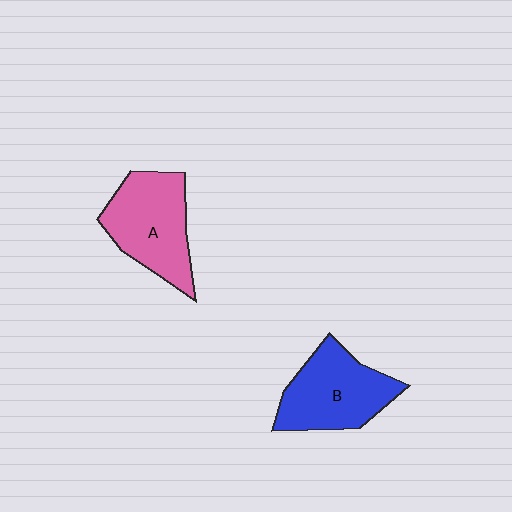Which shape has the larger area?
Shape A (pink).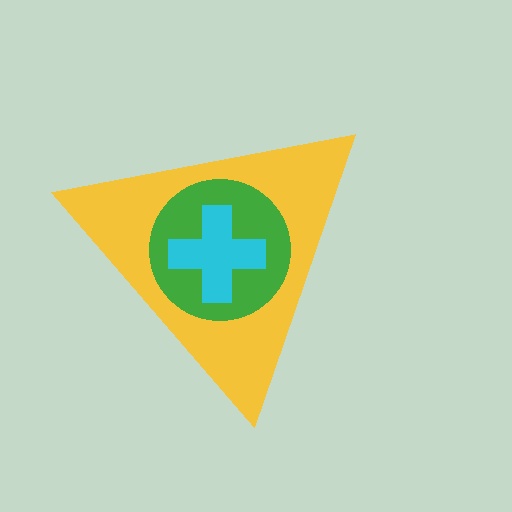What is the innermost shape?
The cyan cross.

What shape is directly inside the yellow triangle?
The green circle.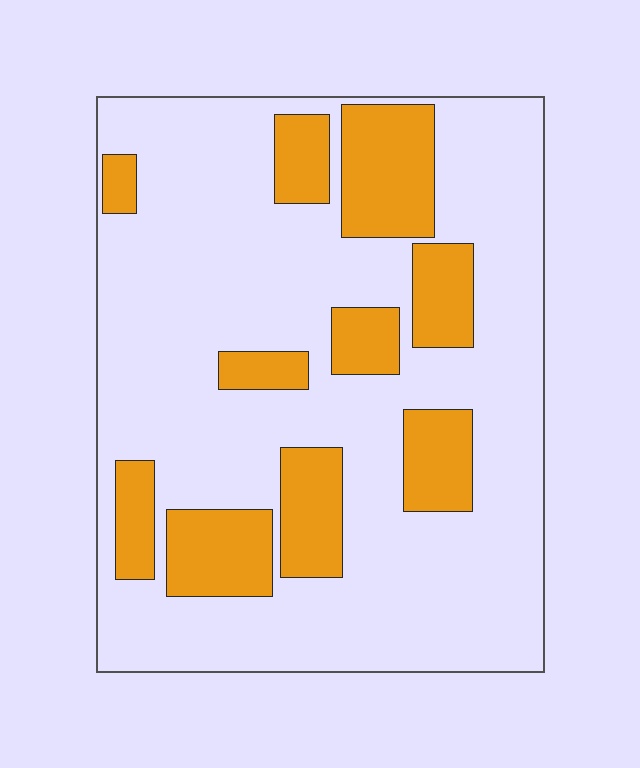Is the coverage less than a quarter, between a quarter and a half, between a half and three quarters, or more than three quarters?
Less than a quarter.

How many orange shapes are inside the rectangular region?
10.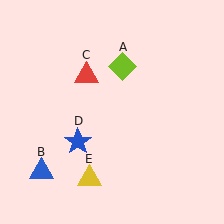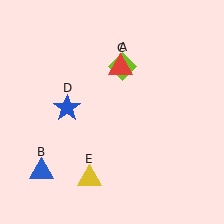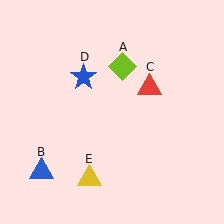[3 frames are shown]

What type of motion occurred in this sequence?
The red triangle (object C), blue star (object D) rotated clockwise around the center of the scene.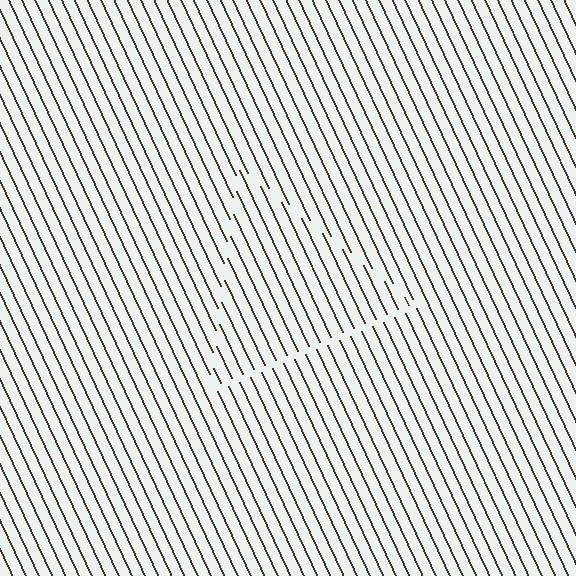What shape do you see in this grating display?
An illusory triangle. The interior of the shape contains the same grating, shifted by half a period — the contour is defined by the phase discontinuity where line-ends from the inner and outer gratings abut.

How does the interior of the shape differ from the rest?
The interior of the shape contains the same grating, shifted by half a period — the contour is defined by the phase discontinuity where line-ends from the inner and outer gratings abut.